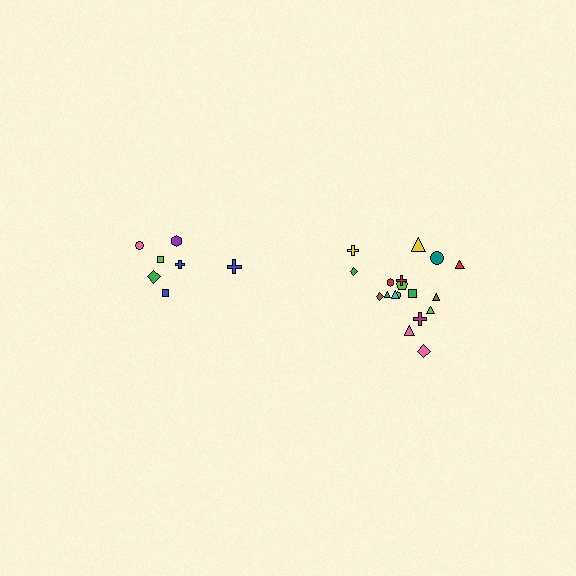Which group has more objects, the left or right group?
The right group.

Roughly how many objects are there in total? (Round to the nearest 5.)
Roughly 25 objects in total.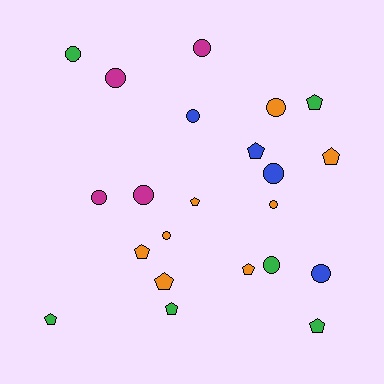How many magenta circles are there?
There are 4 magenta circles.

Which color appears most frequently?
Orange, with 8 objects.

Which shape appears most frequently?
Circle, with 12 objects.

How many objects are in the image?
There are 22 objects.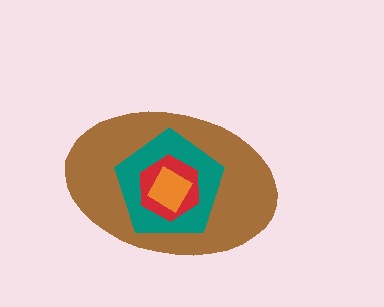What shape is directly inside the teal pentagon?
The red hexagon.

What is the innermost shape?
The orange diamond.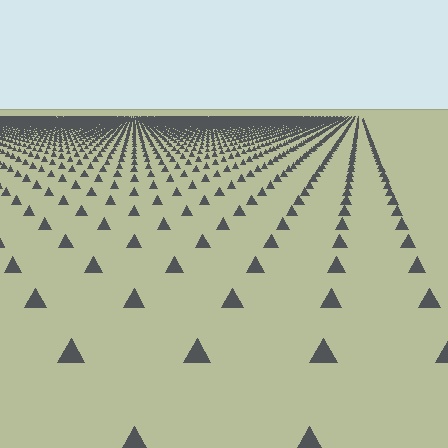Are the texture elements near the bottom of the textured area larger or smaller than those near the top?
Larger. Near the bottom, elements are closer to the viewer and appear at a bigger on-screen size.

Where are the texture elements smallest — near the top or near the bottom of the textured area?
Near the top.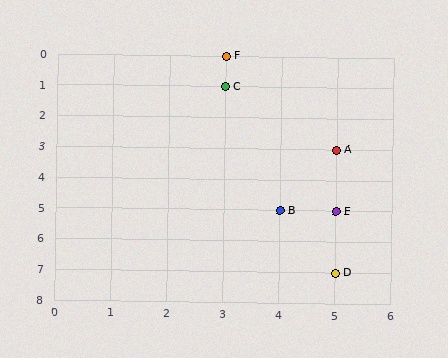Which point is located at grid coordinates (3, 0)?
Point F is at (3, 0).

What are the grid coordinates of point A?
Point A is at grid coordinates (5, 3).